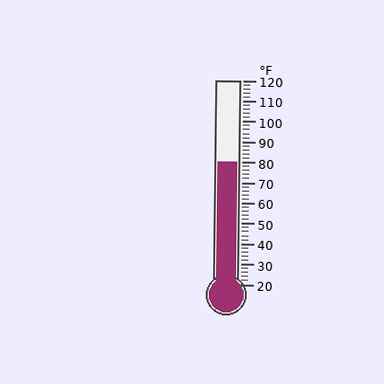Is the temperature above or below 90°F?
The temperature is below 90°F.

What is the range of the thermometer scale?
The thermometer scale ranges from 20°F to 120°F.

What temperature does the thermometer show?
The thermometer shows approximately 80°F.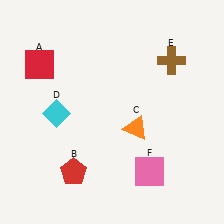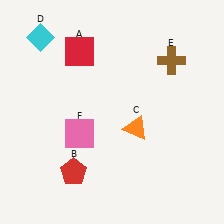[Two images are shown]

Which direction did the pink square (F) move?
The pink square (F) moved left.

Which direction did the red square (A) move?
The red square (A) moved right.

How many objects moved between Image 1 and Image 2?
3 objects moved between the two images.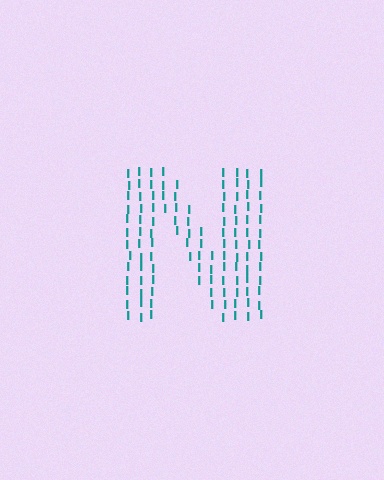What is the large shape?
The large shape is the letter N.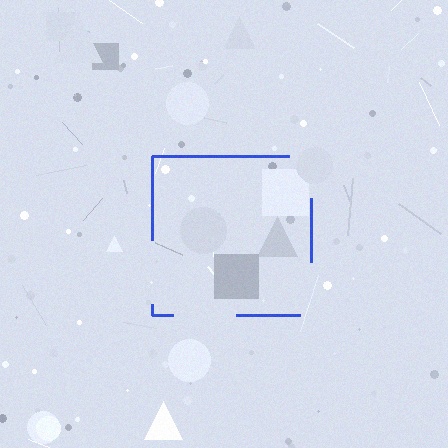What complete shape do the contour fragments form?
The contour fragments form a square.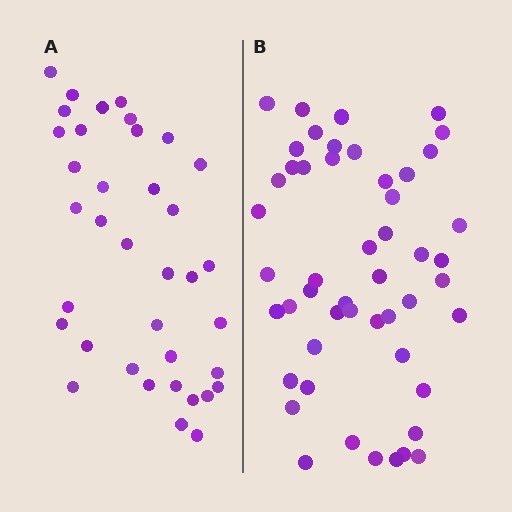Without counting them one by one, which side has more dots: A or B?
Region B (the right region) has more dots.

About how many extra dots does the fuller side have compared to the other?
Region B has approximately 15 more dots than region A.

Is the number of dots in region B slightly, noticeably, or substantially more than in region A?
Region B has noticeably more, but not dramatically so. The ratio is roughly 1.4 to 1.